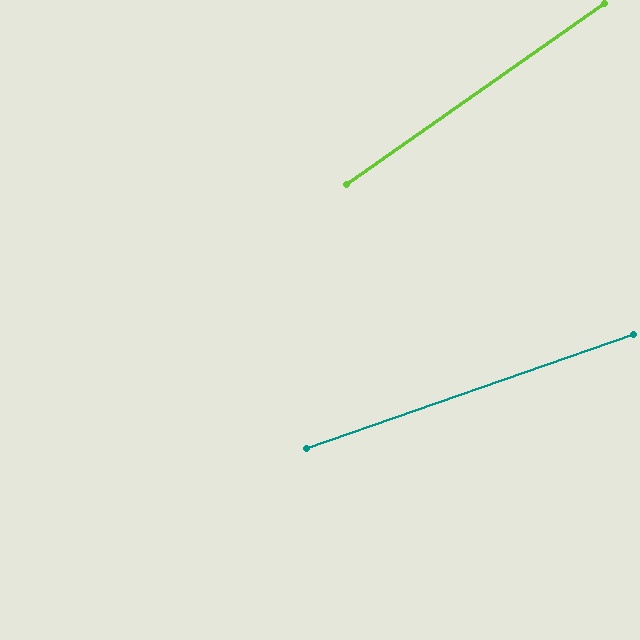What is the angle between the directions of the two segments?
Approximately 16 degrees.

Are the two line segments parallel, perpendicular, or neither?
Neither parallel nor perpendicular — they differ by about 16°.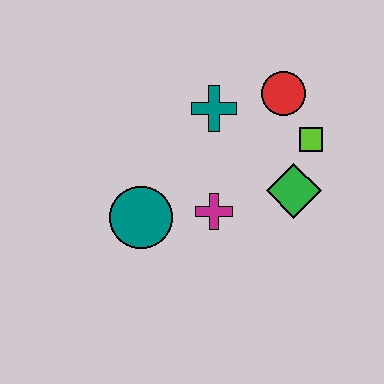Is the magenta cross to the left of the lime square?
Yes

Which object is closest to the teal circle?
The magenta cross is closest to the teal circle.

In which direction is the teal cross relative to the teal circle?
The teal cross is above the teal circle.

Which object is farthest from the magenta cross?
The red circle is farthest from the magenta cross.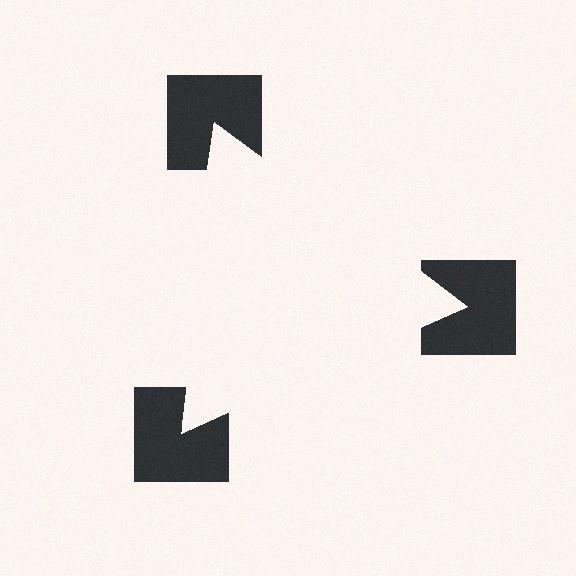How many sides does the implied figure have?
3 sides.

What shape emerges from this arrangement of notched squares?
An illusory triangle — its edges are inferred from the aligned wedge cuts in the notched squares, not physically drawn.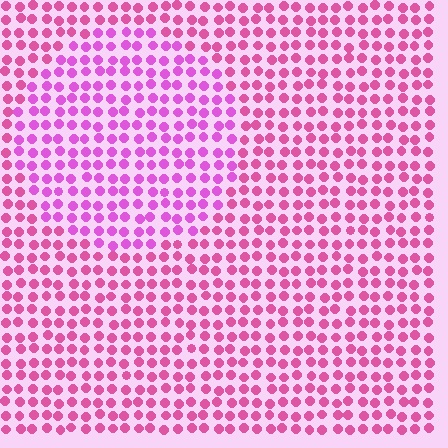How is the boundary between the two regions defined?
The boundary is defined purely by a slight shift in hue (about 25 degrees). Spacing, size, and orientation are identical on both sides.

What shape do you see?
I see a circle.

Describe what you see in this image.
The image is filled with small pink elements in a uniform arrangement. A circle-shaped region is visible where the elements are tinted to a slightly different hue, forming a subtle color boundary.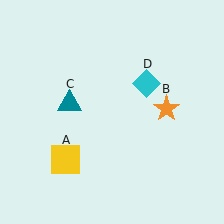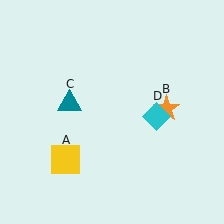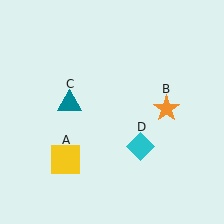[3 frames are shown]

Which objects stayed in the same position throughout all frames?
Yellow square (object A) and orange star (object B) and teal triangle (object C) remained stationary.